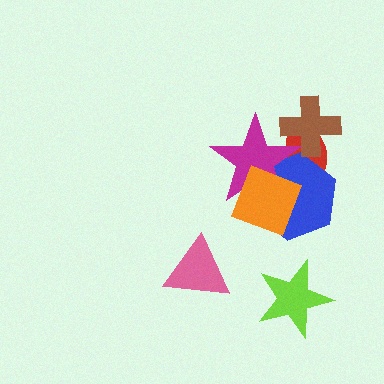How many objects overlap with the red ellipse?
3 objects overlap with the red ellipse.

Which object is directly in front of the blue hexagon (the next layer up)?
The magenta star is directly in front of the blue hexagon.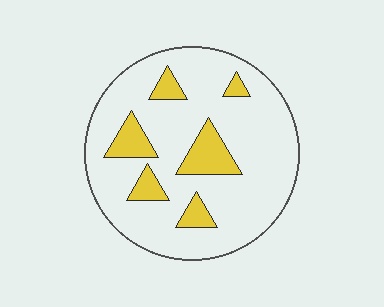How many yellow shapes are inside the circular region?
6.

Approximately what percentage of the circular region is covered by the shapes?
Approximately 15%.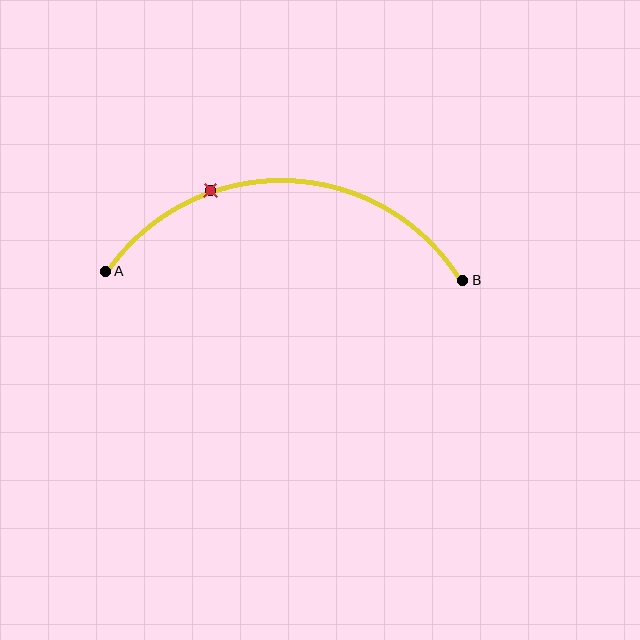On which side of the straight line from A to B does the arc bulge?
The arc bulges above the straight line connecting A and B.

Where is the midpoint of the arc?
The arc midpoint is the point on the curve farthest from the straight line joining A and B. It sits above that line.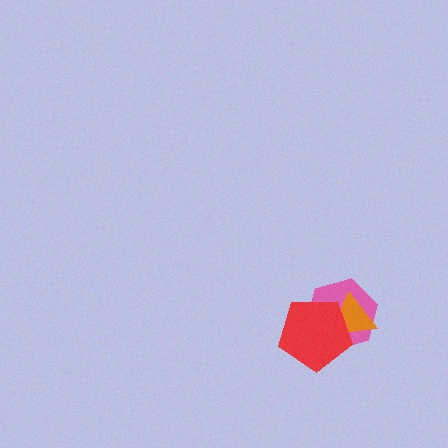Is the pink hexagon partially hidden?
Yes, it is partially covered by another shape.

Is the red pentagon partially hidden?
No, no other shape covers it.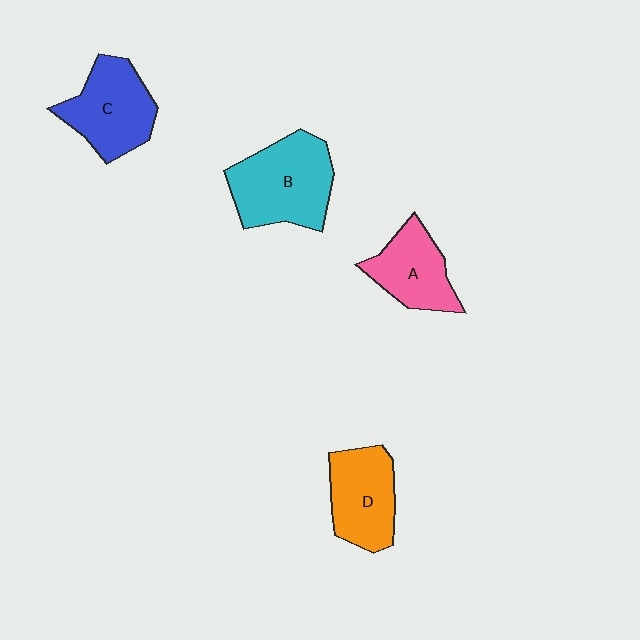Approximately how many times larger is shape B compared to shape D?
Approximately 1.3 times.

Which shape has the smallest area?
Shape A (pink).